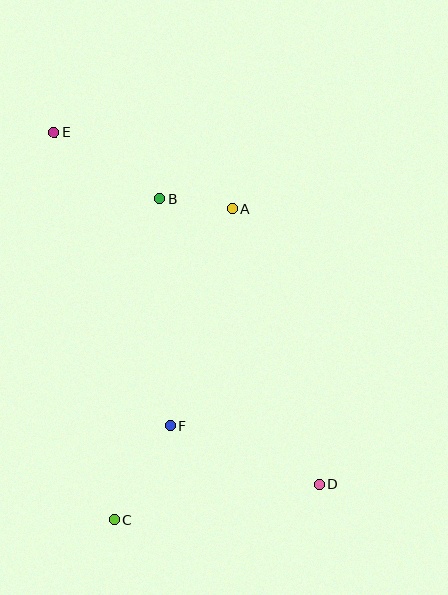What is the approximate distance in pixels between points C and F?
The distance between C and F is approximately 110 pixels.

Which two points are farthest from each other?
Points D and E are farthest from each other.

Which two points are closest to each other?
Points A and B are closest to each other.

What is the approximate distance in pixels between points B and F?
The distance between B and F is approximately 227 pixels.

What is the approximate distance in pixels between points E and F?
The distance between E and F is approximately 316 pixels.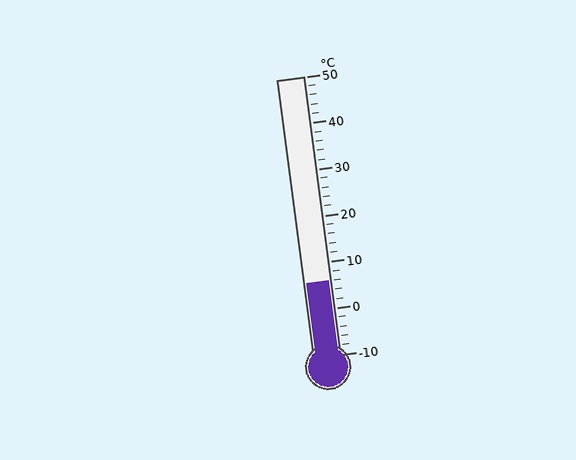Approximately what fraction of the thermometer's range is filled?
The thermometer is filled to approximately 25% of its range.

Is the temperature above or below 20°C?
The temperature is below 20°C.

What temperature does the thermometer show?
The thermometer shows approximately 6°C.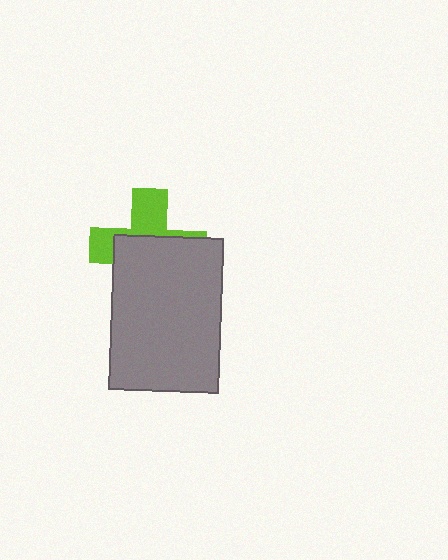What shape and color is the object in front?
The object in front is a gray rectangle.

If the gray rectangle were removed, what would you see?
You would see the complete lime cross.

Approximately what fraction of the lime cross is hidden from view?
Roughly 60% of the lime cross is hidden behind the gray rectangle.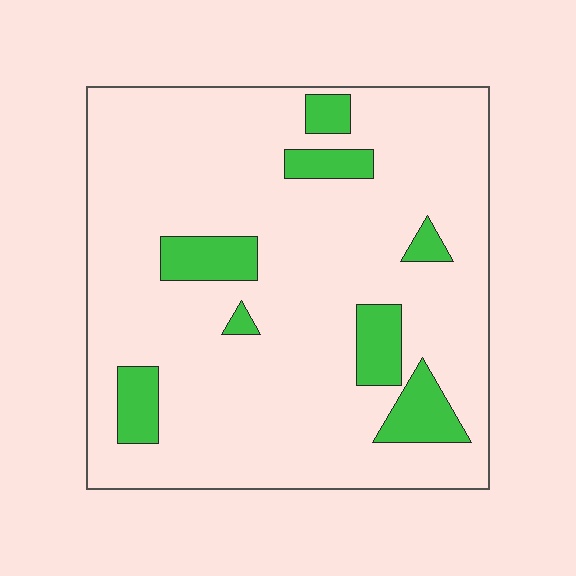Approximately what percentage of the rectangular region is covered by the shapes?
Approximately 15%.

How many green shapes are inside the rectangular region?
8.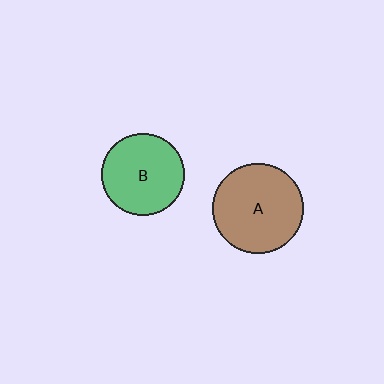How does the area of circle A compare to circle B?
Approximately 1.2 times.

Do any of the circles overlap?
No, none of the circles overlap.